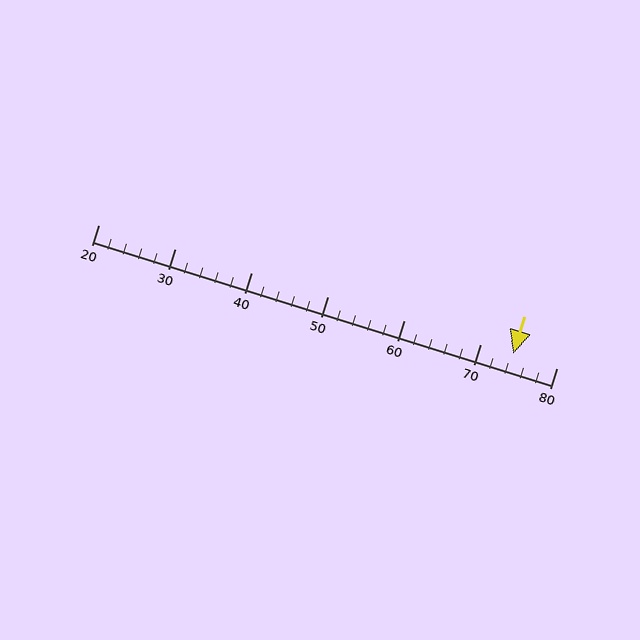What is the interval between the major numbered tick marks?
The major tick marks are spaced 10 units apart.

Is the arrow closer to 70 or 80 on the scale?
The arrow is closer to 70.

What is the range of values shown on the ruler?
The ruler shows values from 20 to 80.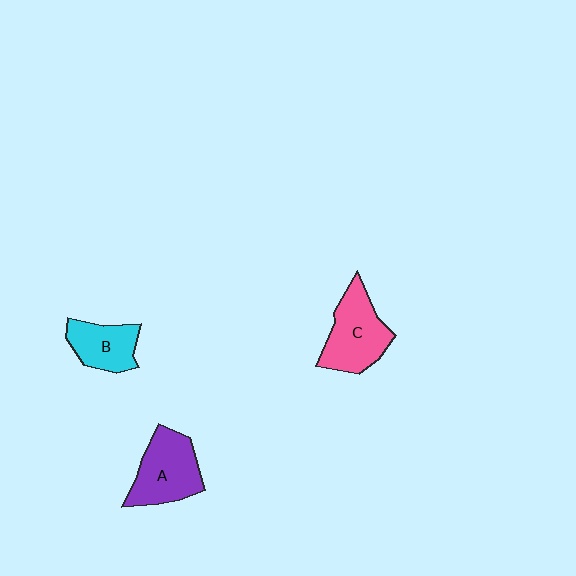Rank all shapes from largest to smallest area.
From largest to smallest: C (pink), A (purple), B (cyan).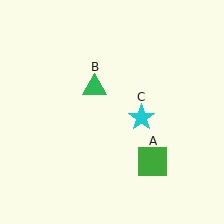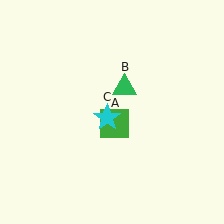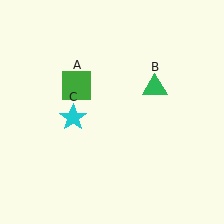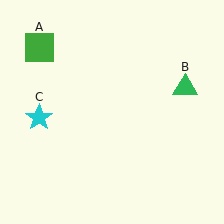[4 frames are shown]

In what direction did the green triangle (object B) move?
The green triangle (object B) moved right.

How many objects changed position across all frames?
3 objects changed position: green square (object A), green triangle (object B), cyan star (object C).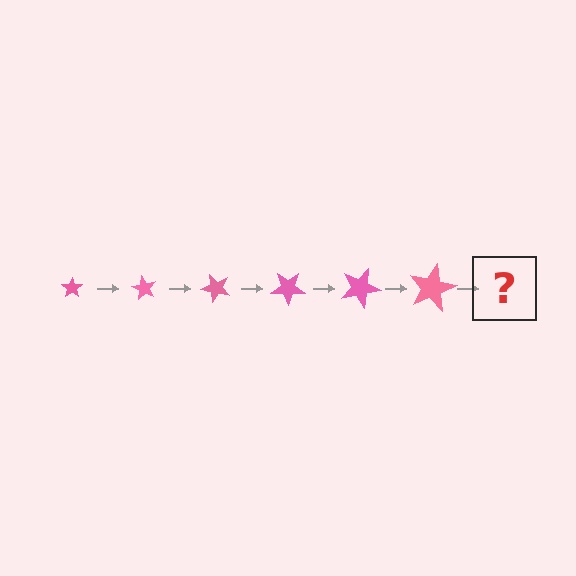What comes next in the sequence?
The next element should be a star, larger than the previous one and rotated 360 degrees from the start.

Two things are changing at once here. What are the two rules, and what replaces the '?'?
The two rules are that the star grows larger each step and it rotates 60 degrees each step. The '?' should be a star, larger than the previous one and rotated 360 degrees from the start.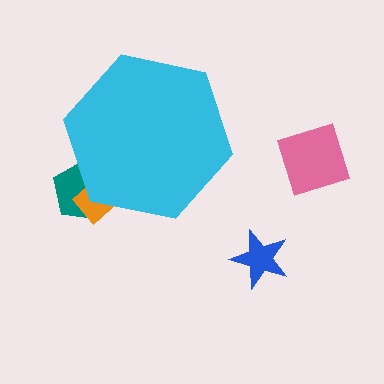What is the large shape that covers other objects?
A cyan hexagon.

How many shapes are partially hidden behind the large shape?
2 shapes are partially hidden.